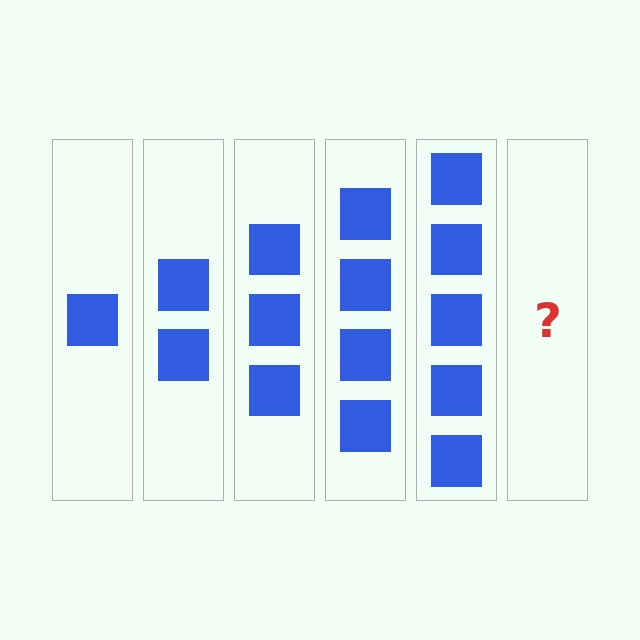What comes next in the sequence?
The next element should be 6 squares.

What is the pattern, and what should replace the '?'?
The pattern is that each step adds one more square. The '?' should be 6 squares.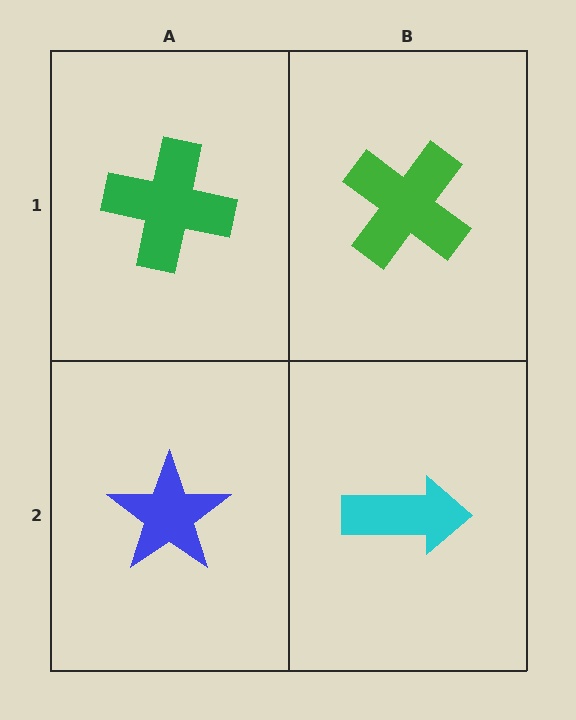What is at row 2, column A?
A blue star.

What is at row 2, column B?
A cyan arrow.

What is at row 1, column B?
A green cross.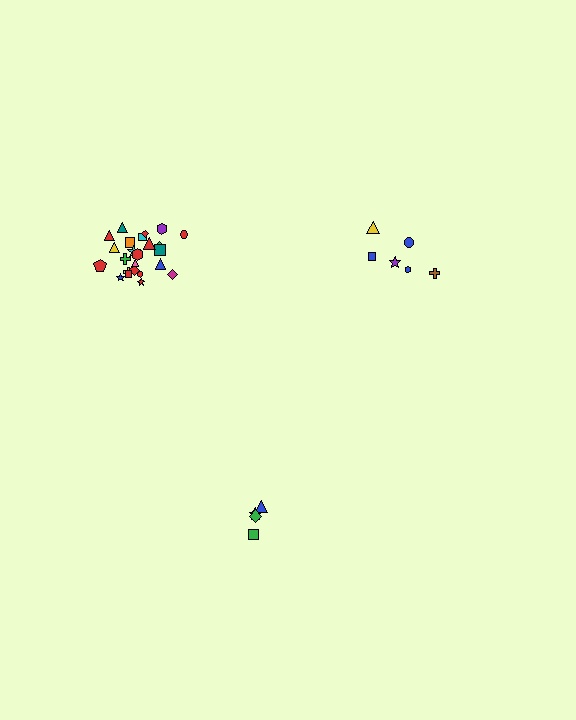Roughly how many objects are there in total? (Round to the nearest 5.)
Roughly 35 objects in total.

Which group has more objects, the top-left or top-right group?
The top-left group.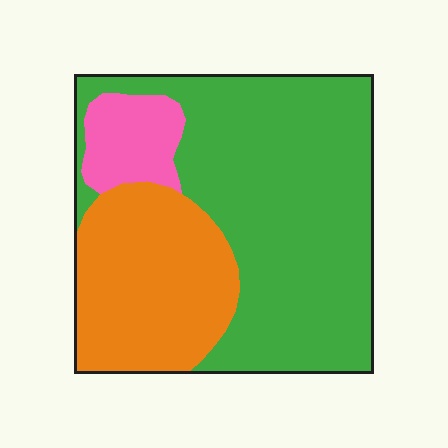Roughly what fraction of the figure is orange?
Orange takes up about one third (1/3) of the figure.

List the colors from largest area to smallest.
From largest to smallest: green, orange, pink.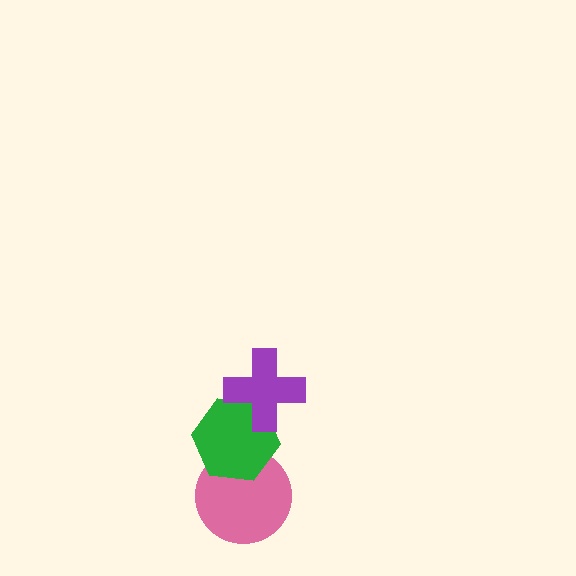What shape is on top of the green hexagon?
The purple cross is on top of the green hexagon.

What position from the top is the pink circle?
The pink circle is 3rd from the top.